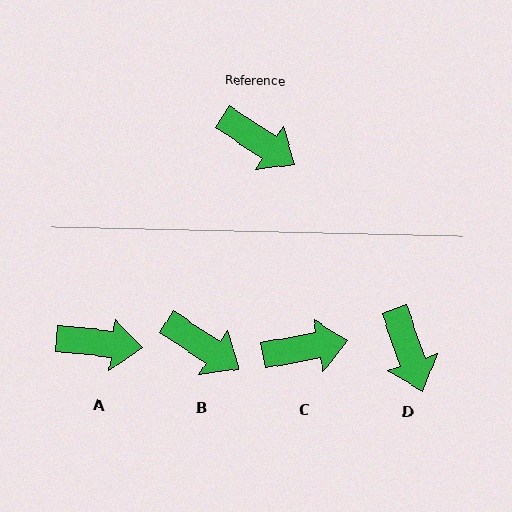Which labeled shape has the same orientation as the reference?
B.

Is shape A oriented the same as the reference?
No, it is off by about 27 degrees.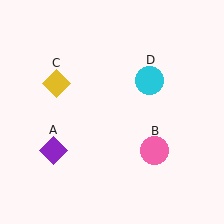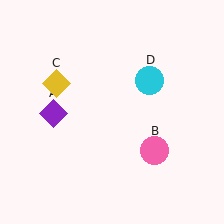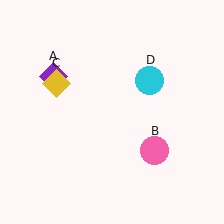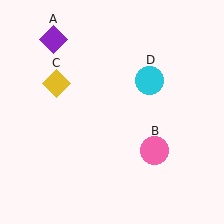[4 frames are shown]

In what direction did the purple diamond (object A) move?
The purple diamond (object A) moved up.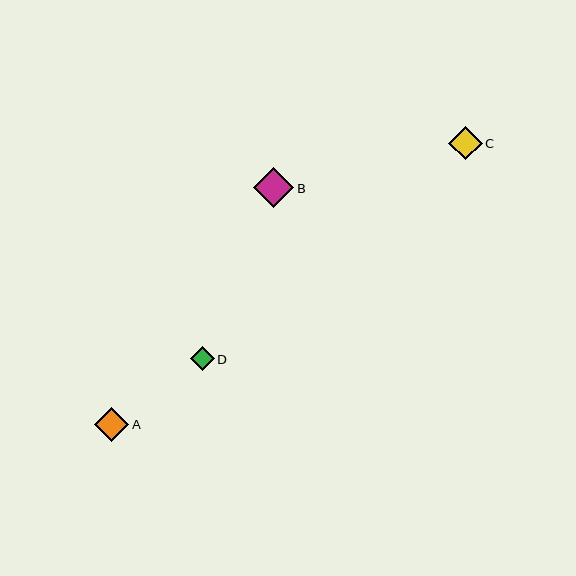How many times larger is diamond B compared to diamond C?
Diamond B is approximately 1.2 times the size of diamond C.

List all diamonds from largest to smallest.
From largest to smallest: B, A, C, D.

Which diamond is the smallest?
Diamond D is the smallest with a size of approximately 24 pixels.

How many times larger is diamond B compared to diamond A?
Diamond B is approximately 1.2 times the size of diamond A.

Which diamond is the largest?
Diamond B is the largest with a size of approximately 40 pixels.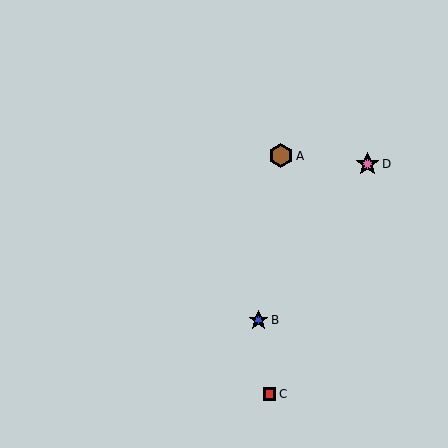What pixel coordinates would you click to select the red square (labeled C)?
Click at (269, 394) to select the red square C.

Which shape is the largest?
The brown hexagon (labeled A) is the largest.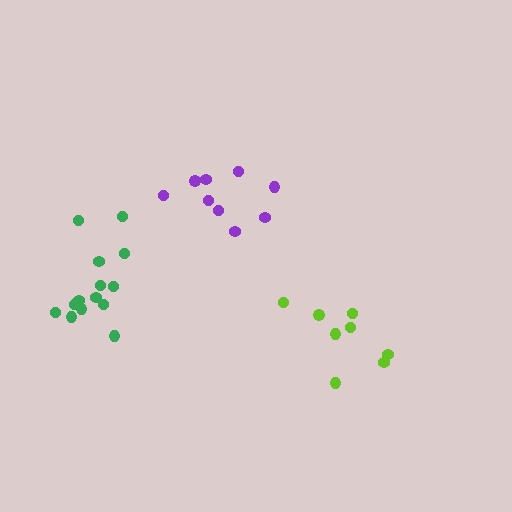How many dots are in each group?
Group 1: 8 dots, Group 2: 9 dots, Group 3: 14 dots (31 total).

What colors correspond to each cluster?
The clusters are colored: lime, purple, green.